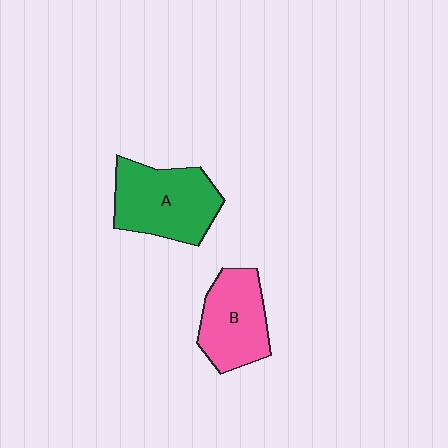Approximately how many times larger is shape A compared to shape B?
Approximately 1.2 times.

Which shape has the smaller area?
Shape B (pink).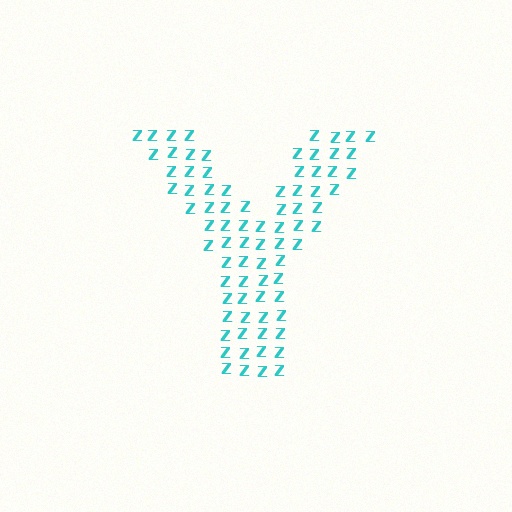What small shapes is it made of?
It is made of small letter Z's.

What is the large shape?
The large shape is the letter Y.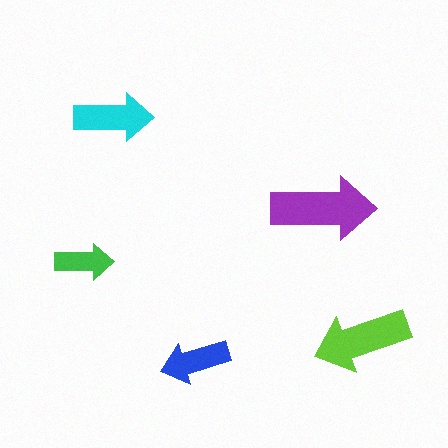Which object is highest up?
The cyan arrow is topmost.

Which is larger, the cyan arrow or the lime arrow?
The lime one.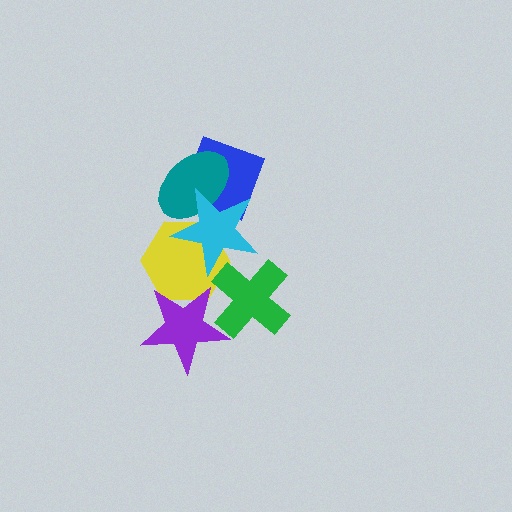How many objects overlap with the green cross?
3 objects overlap with the green cross.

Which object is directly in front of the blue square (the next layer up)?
The teal ellipse is directly in front of the blue square.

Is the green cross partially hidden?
Yes, it is partially covered by another shape.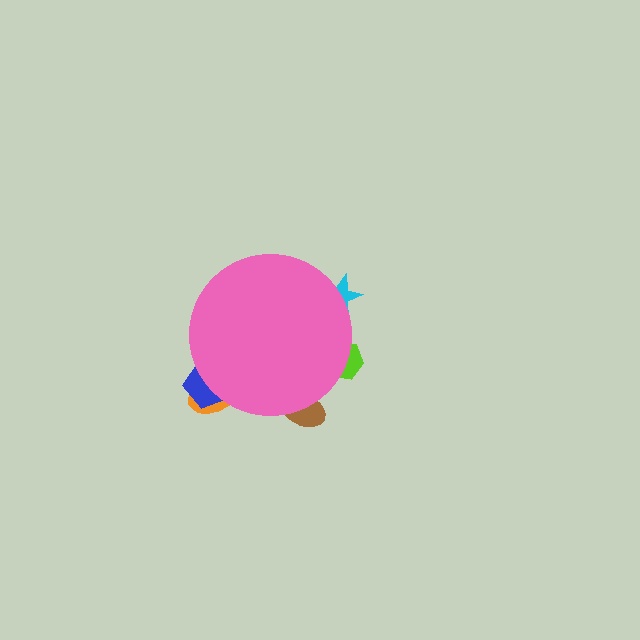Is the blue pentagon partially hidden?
Yes, the blue pentagon is partially hidden behind the pink circle.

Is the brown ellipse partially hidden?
Yes, the brown ellipse is partially hidden behind the pink circle.